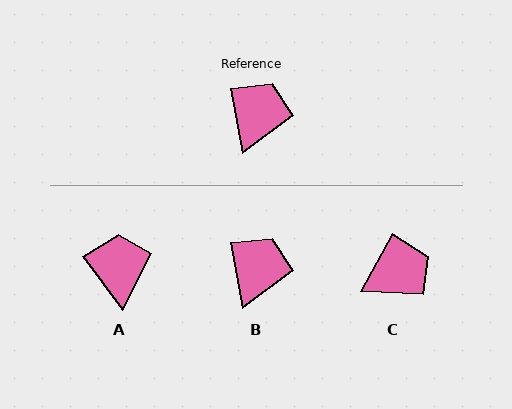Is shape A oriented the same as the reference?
No, it is off by about 26 degrees.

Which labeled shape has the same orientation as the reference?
B.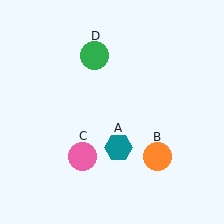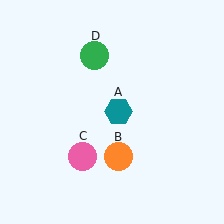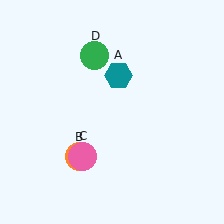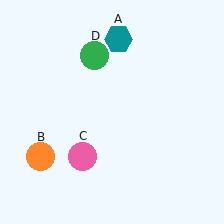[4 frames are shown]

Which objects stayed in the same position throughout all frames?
Pink circle (object C) and green circle (object D) remained stationary.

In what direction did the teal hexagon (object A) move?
The teal hexagon (object A) moved up.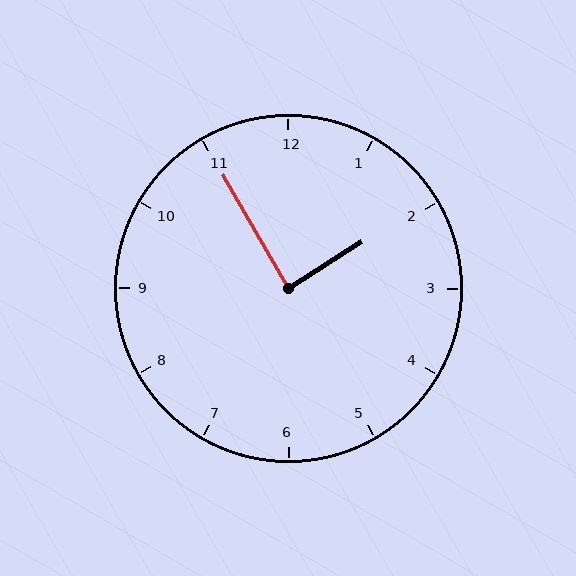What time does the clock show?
1:55.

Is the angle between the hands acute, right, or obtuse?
It is right.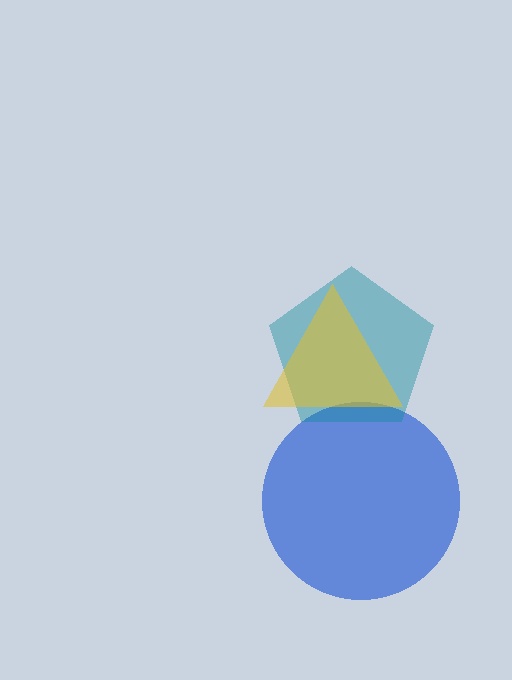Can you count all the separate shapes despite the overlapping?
Yes, there are 3 separate shapes.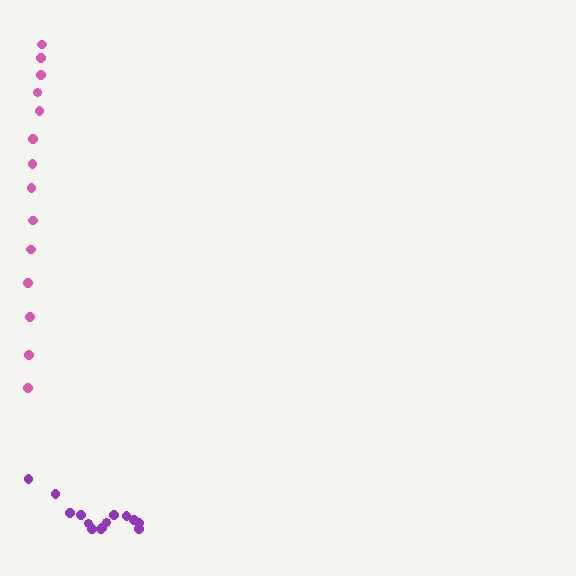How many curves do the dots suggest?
There are 2 distinct paths.